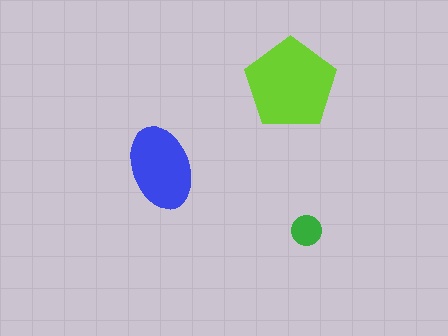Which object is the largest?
The lime pentagon.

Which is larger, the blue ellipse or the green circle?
The blue ellipse.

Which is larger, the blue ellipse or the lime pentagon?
The lime pentagon.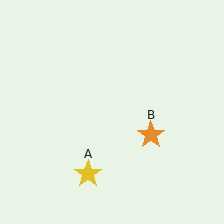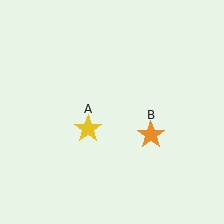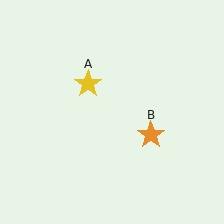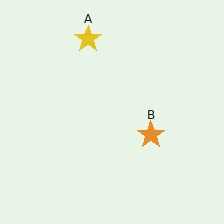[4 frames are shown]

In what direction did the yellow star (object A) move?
The yellow star (object A) moved up.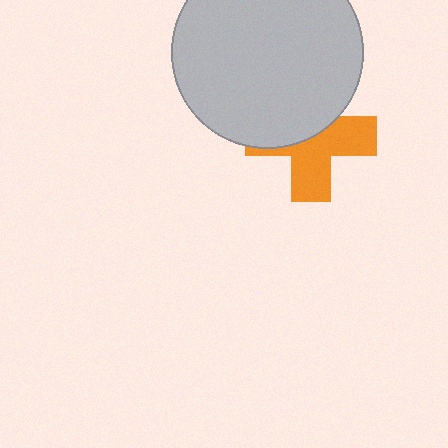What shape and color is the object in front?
The object in front is a light gray circle.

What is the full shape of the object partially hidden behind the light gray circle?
The partially hidden object is an orange cross.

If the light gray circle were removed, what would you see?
You would see the complete orange cross.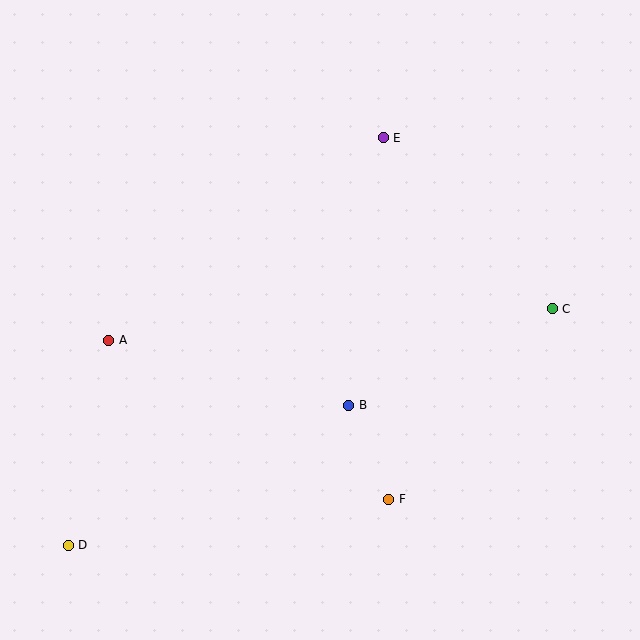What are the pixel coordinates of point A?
Point A is at (109, 340).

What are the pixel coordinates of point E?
Point E is at (383, 138).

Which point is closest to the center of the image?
Point B at (349, 405) is closest to the center.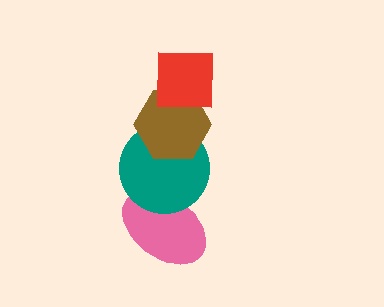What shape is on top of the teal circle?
The brown hexagon is on top of the teal circle.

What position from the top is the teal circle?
The teal circle is 3rd from the top.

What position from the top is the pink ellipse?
The pink ellipse is 4th from the top.